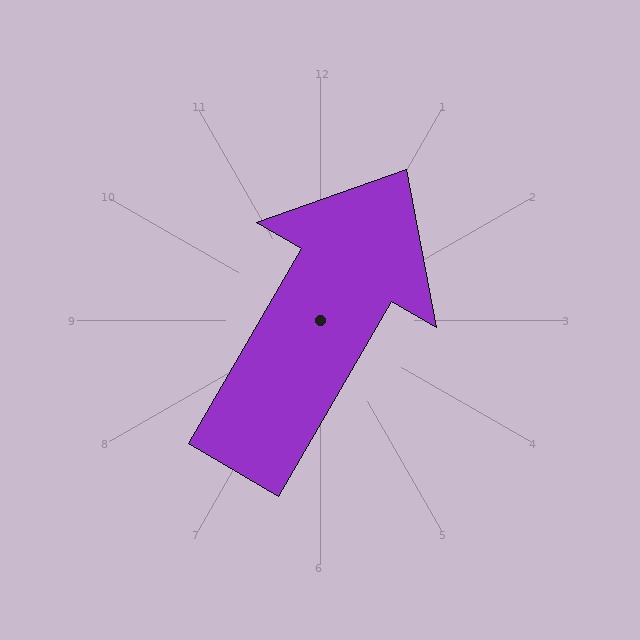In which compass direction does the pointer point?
Northeast.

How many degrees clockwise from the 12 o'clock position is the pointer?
Approximately 30 degrees.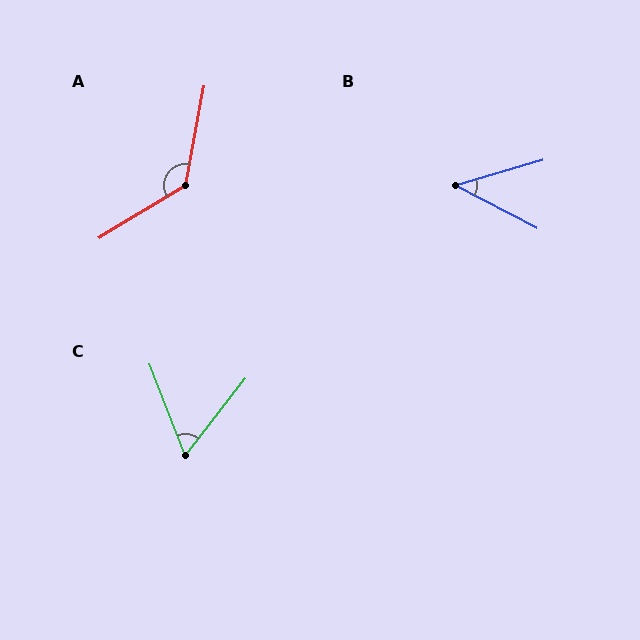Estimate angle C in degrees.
Approximately 59 degrees.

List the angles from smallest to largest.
B (43°), C (59°), A (132°).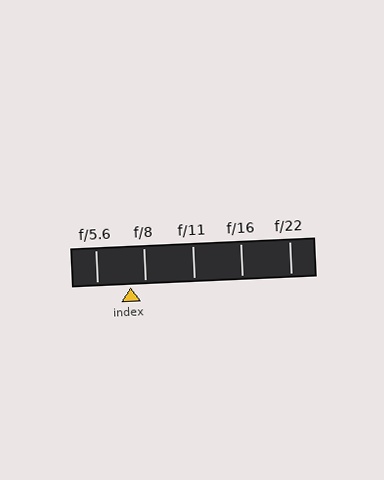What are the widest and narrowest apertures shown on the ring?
The widest aperture shown is f/5.6 and the narrowest is f/22.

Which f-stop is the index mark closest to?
The index mark is closest to f/8.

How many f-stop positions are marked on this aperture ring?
There are 5 f-stop positions marked.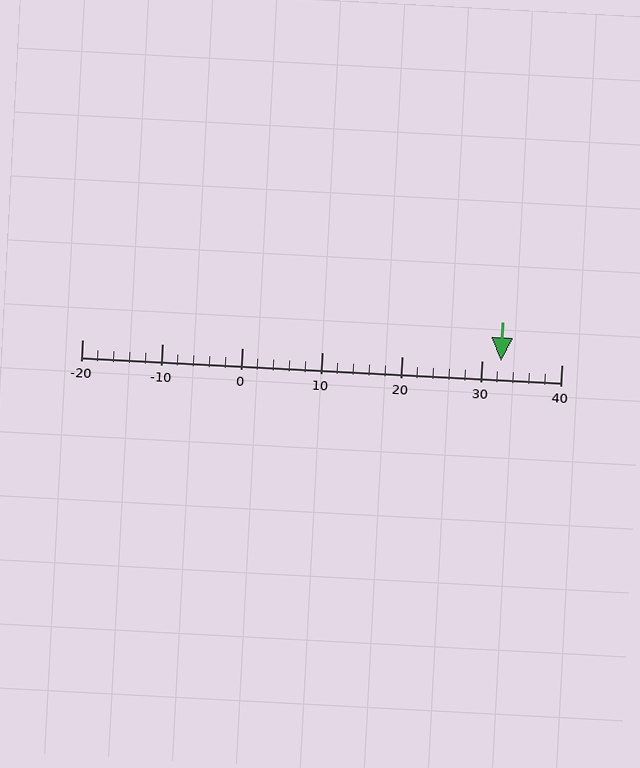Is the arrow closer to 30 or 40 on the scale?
The arrow is closer to 30.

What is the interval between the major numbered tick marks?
The major tick marks are spaced 10 units apart.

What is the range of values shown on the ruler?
The ruler shows values from -20 to 40.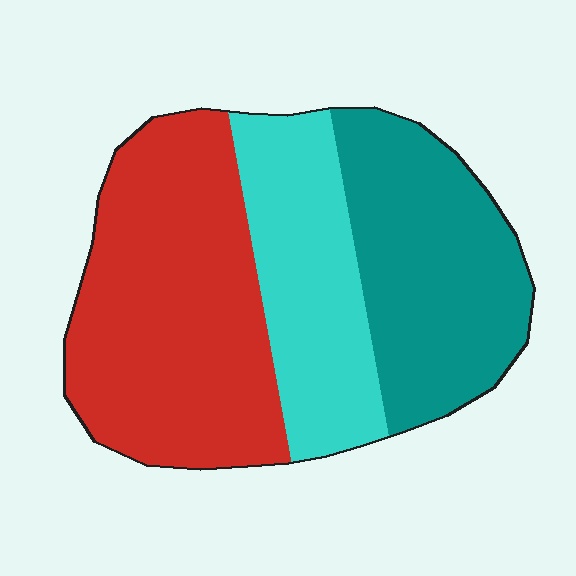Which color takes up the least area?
Cyan, at roughly 25%.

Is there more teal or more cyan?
Teal.